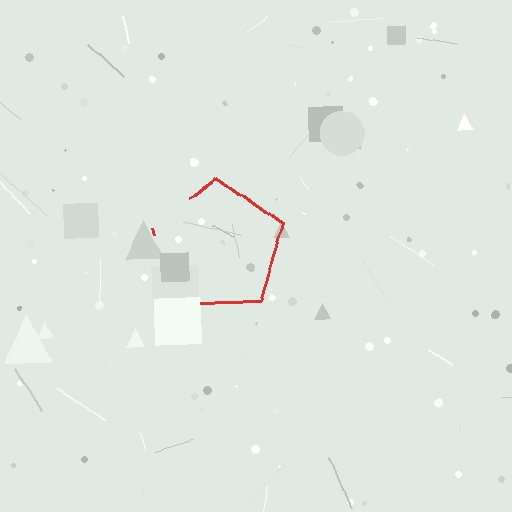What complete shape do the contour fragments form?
The contour fragments form a pentagon.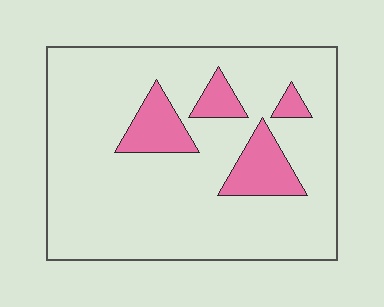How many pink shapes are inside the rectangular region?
4.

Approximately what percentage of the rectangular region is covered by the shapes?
Approximately 15%.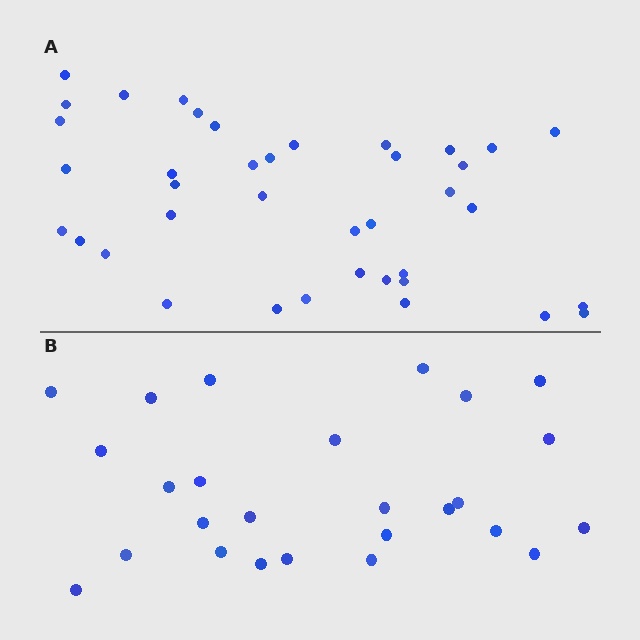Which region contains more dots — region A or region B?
Region A (the top region) has more dots.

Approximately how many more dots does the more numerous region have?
Region A has approximately 15 more dots than region B.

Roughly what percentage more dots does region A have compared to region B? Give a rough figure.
About 50% more.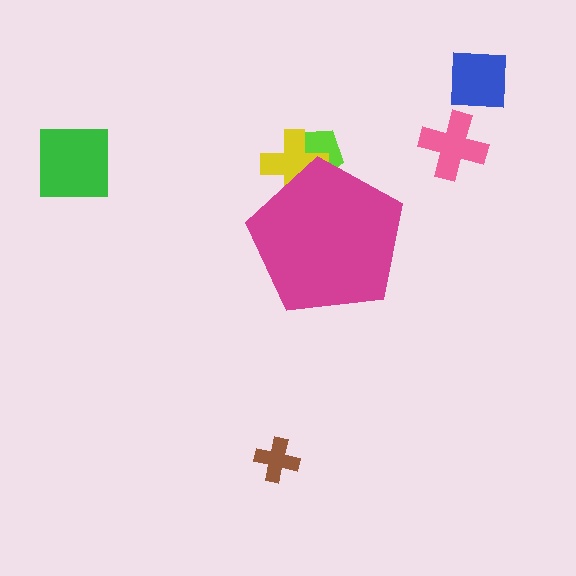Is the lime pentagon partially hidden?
Yes, the lime pentagon is partially hidden behind the magenta pentagon.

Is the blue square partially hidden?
No, the blue square is fully visible.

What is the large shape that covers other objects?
A magenta pentagon.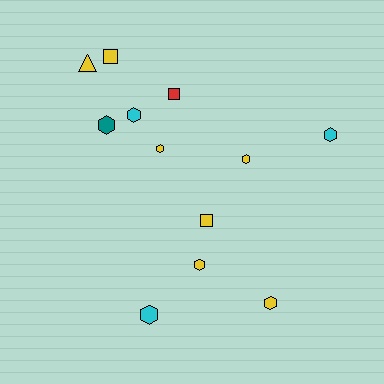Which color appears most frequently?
Yellow, with 7 objects.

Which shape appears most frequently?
Hexagon, with 8 objects.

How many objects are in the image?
There are 12 objects.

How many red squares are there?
There is 1 red square.